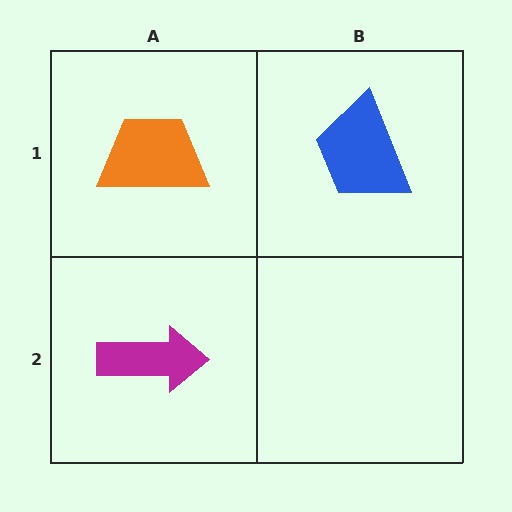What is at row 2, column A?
A magenta arrow.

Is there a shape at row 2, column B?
No, that cell is empty.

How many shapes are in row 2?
1 shape.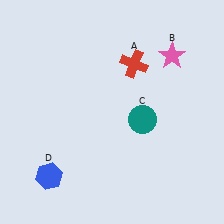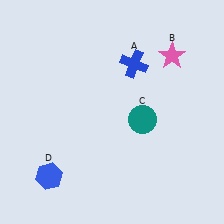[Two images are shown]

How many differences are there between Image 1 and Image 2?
There is 1 difference between the two images.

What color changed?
The cross (A) changed from red in Image 1 to blue in Image 2.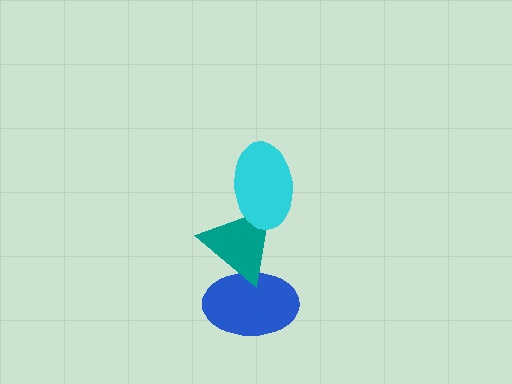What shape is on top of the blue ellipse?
The teal triangle is on top of the blue ellipse.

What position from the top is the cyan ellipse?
The cyan ellipse is 1st from the top.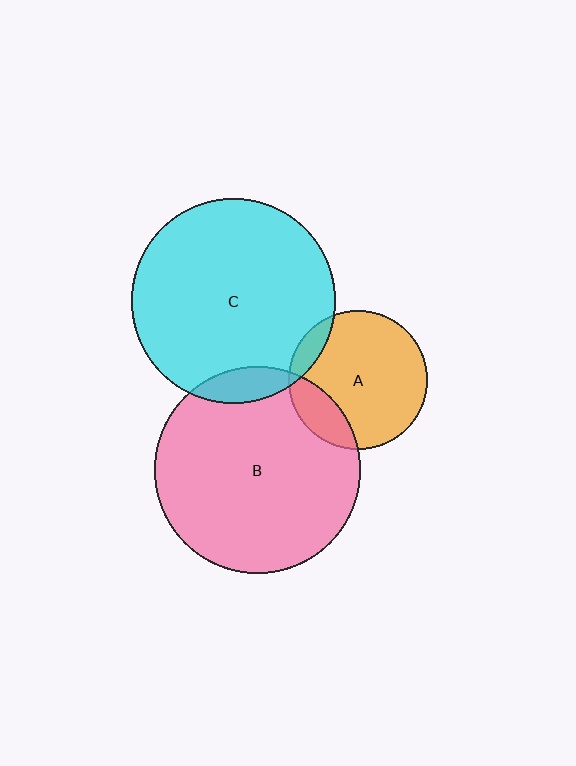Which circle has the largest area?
Circle B (pink).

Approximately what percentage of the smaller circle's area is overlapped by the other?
Approximately 20%.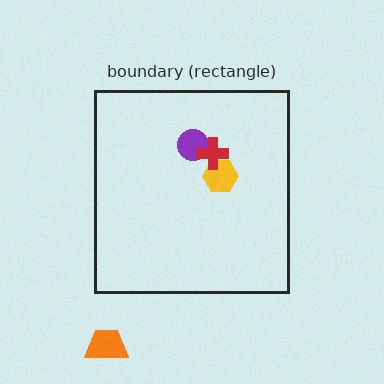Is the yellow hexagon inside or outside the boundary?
Inside.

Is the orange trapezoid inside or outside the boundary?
Outside.